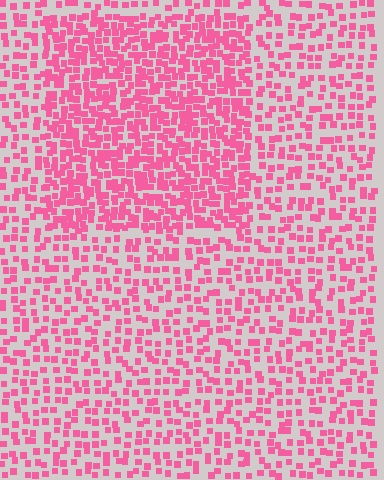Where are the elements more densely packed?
The elements are more densely packed inside the rectangle boundary.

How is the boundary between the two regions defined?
The boundary is defined by a change in element density (approximately 1.9x ratio). All elements are the same color, size, and shape.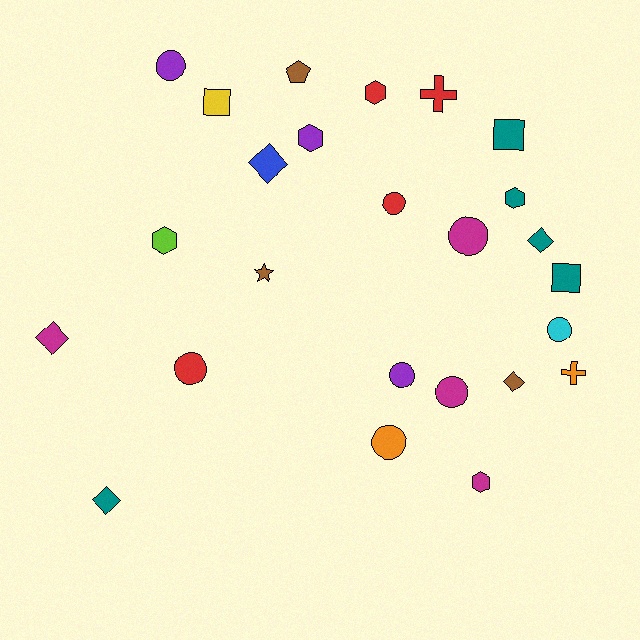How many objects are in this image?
There are 25 objects.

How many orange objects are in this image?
There are 2 orange objects.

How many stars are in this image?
There is 1 star.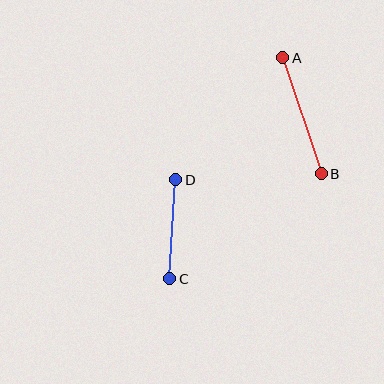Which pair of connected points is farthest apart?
Points A and B are farthest apart.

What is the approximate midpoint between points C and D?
The midpoint is at approximately (173, 229) pixels.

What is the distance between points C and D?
The distance is approximately 99 pixels.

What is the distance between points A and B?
The distance is approximately 122 pixels.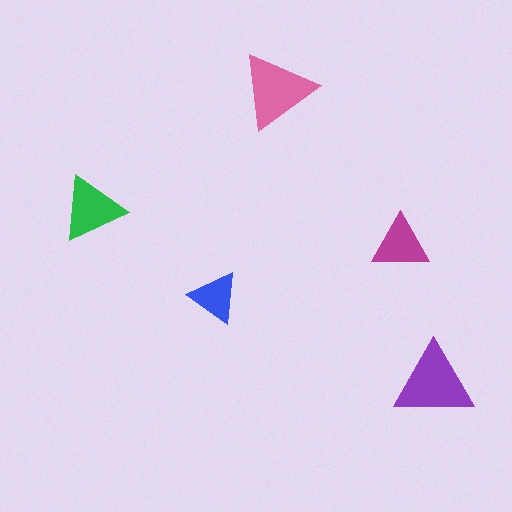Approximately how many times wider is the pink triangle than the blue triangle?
About 1.5 times wider.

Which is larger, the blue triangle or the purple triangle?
The purple one.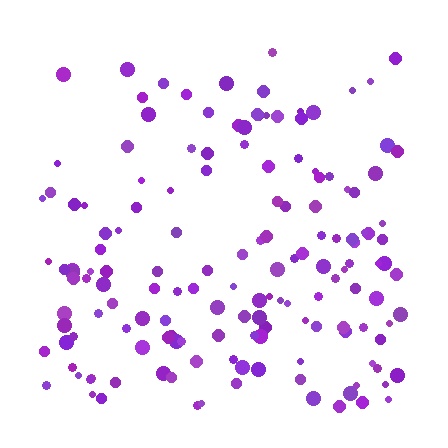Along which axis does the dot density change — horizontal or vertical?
Vertical.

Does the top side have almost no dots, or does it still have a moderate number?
Still a moderate number, just noticeably fewer than the bottom.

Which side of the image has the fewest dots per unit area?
The top.